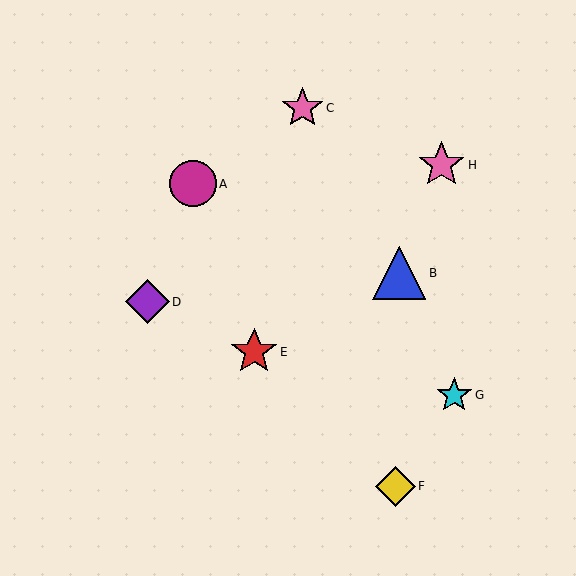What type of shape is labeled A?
Shape A is a magenta circle.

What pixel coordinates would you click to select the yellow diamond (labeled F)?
Click at (395, 486) to select the yellow diamond F.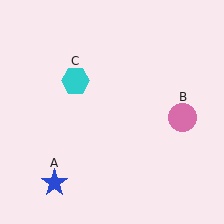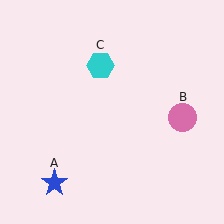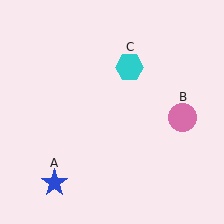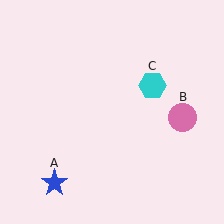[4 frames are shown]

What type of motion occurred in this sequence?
The cyan hexagon (object C) rotated clockwise around the center of the scene.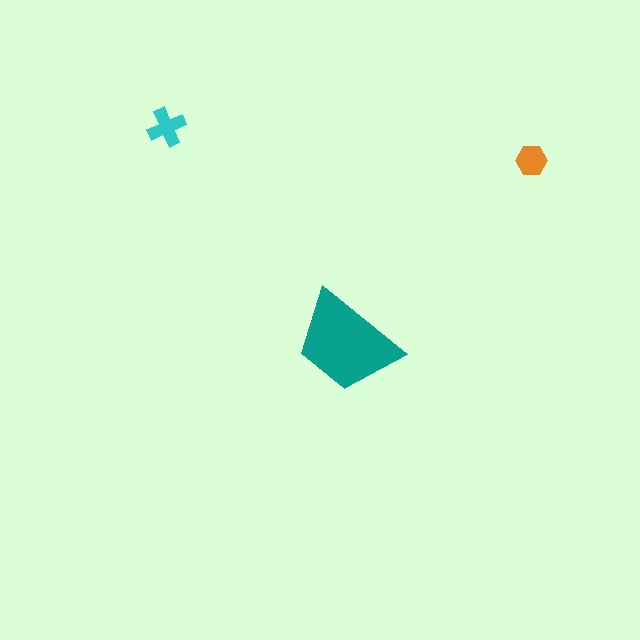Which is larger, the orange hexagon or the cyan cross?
The cyan cross.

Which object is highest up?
The cyan cross is topmost.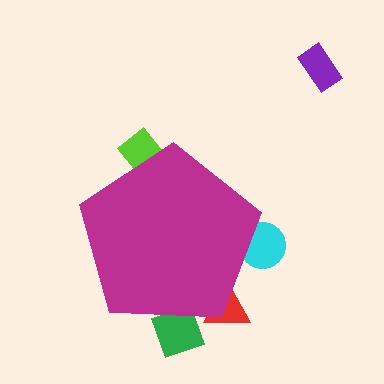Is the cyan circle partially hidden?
Yes, the cyan circle is partially hidden behind the magenta pentagon.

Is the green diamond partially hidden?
Yes, the green diamond is partially hidden behind the magenta pentagon.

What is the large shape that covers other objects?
A magenta pentagon.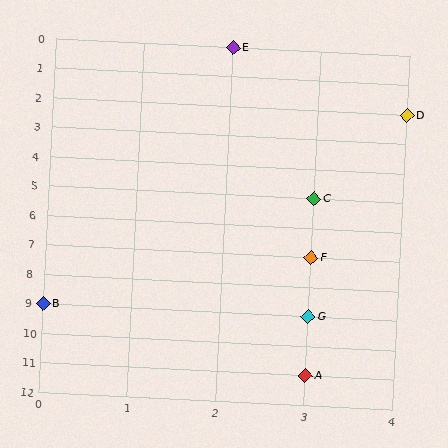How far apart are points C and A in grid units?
Points C and A are 6 rows apart.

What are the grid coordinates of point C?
Point C is at grid coordinates (3, 5).